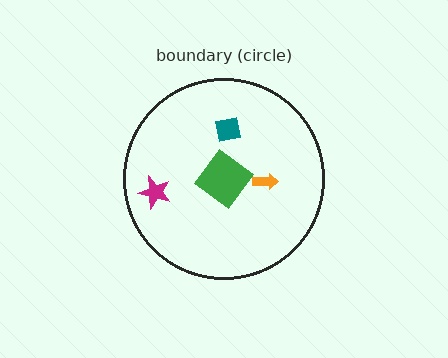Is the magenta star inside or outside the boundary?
Inside.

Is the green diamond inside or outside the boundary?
Inside.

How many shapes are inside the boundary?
4 inside, 0 outside.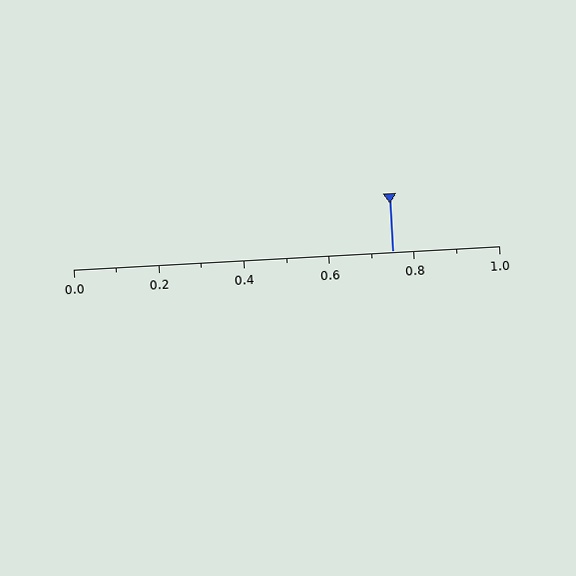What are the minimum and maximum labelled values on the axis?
The axis runs from 0.0 to 1.0.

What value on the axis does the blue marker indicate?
The marker indicates approximately 0.75.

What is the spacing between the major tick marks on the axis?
The major ticks are spaced 0.2 apart.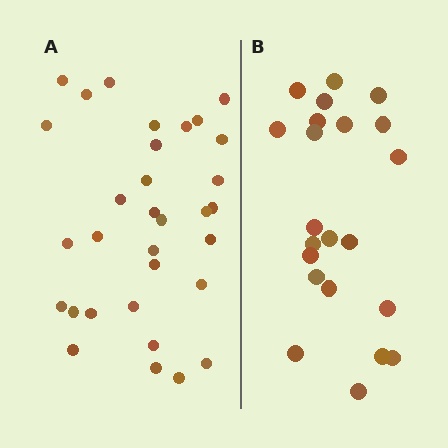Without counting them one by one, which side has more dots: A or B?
Region A (the left region) has more dots.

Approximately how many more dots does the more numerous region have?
Region A has roughly 10 or so more dots than region B.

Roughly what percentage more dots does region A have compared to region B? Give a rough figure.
About 45% more.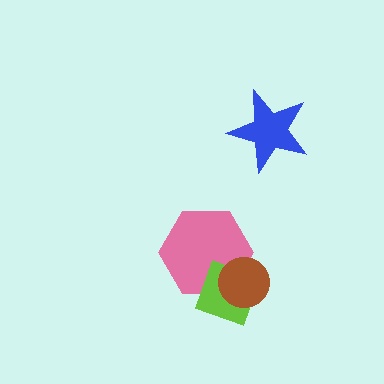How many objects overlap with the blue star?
0 objects overlap with the blue star.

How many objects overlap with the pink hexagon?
2 objects overlap with the pink hexagon.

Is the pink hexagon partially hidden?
Yes, it is partially covered by another shape.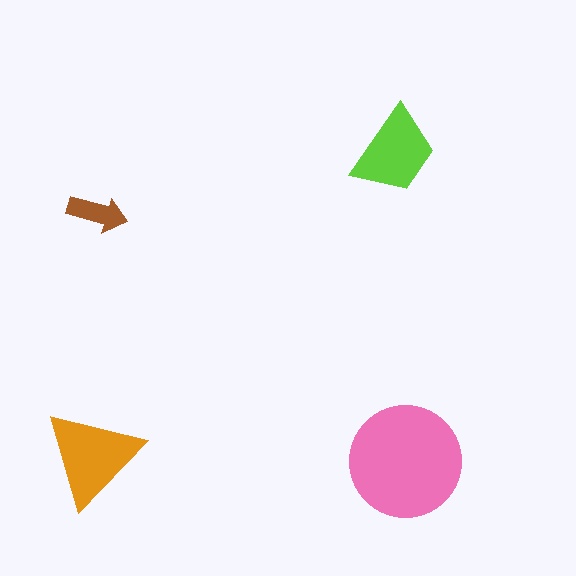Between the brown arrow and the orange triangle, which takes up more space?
The orange triangle.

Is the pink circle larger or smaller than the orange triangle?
Larger.